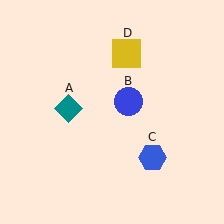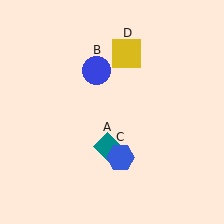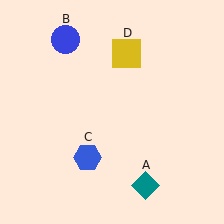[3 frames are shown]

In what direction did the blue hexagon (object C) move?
The blue hexagon (object C) moved left.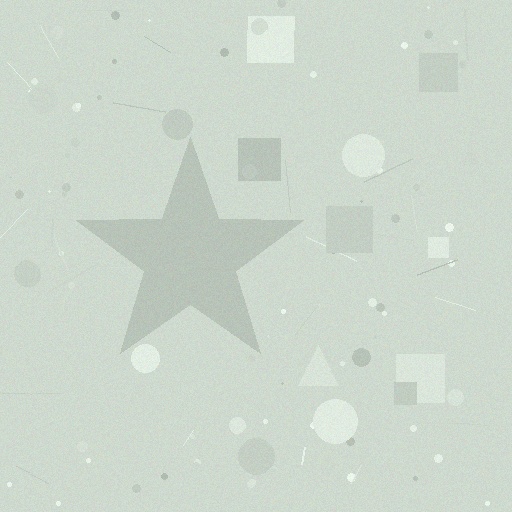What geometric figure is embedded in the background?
A star is embedded in the background.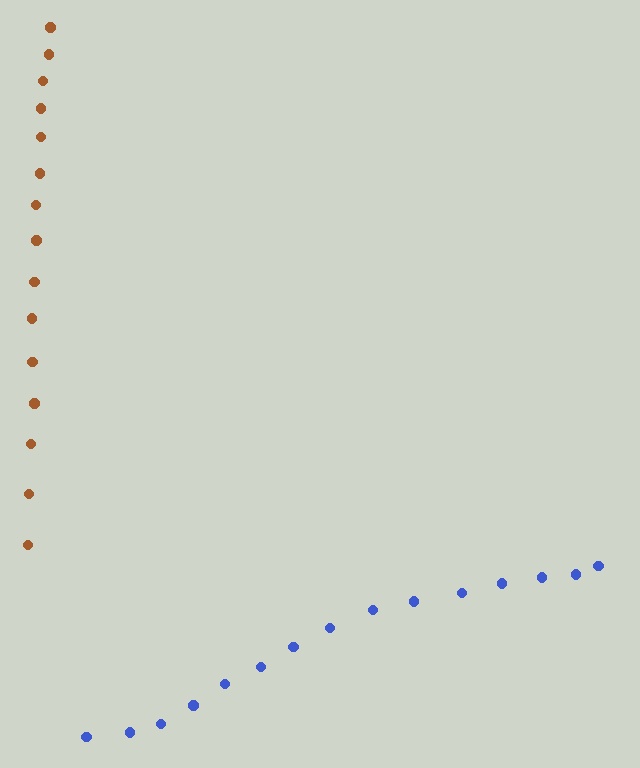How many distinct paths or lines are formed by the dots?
There are 2 distinct paths.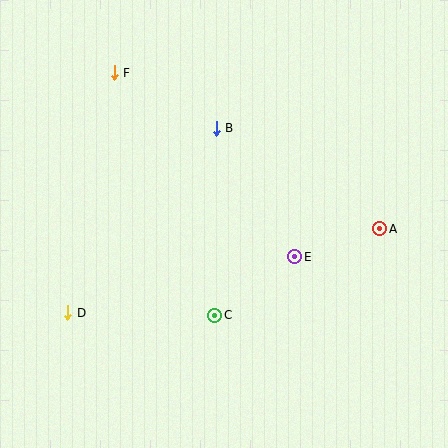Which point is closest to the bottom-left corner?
Point D is closest to the bottom-left corner.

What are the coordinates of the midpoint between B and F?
The midpoint between B and F is at (165, 101).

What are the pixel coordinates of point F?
Point F is at (114, 73).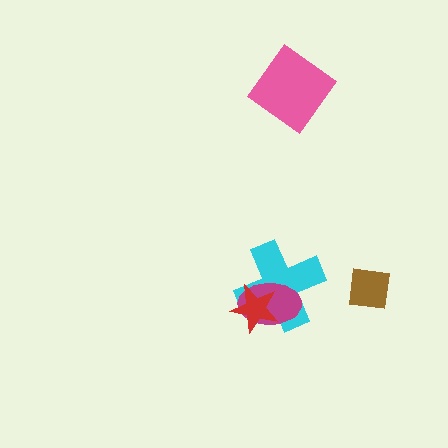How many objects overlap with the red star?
2 objects overlap with the red star.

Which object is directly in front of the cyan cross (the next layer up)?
The magenta ellipse is directly in front of the cyan cross.